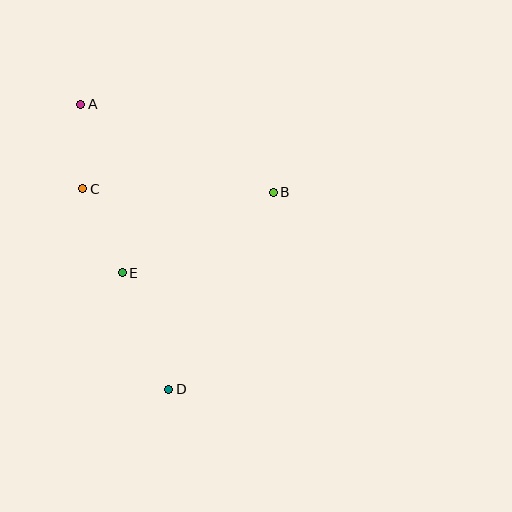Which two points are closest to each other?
Points A and C are closest to each other.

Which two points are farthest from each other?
Points A and D are farthest from each other.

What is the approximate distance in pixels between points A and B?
The distance between A and B is approximately 212 pixels.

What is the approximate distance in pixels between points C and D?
The distance between C and D is approximately 218 pixels.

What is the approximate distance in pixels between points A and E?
The distance between A and E is approximately 174 pixels.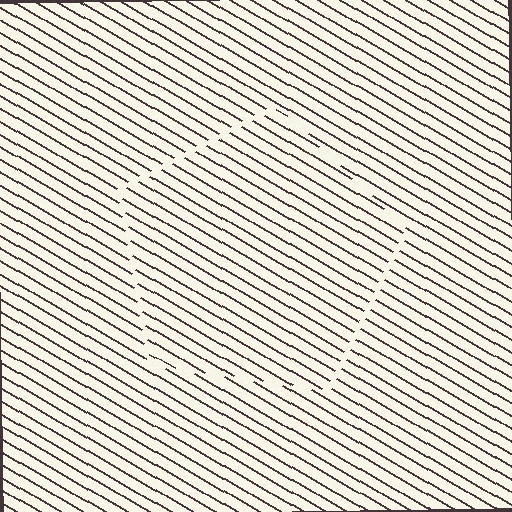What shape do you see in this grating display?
An illusory pentagon. The interior of the shape contains the same grating, shifted by half a period — the contour is defined by the phase discontinuity where line-ends from the inner and outer gratings abut.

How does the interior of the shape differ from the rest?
The interior of the shape contains the same grating, shifted by half a period — the contour is defined by the phase discontinuity where line-ends from the inner and outer gratings abut.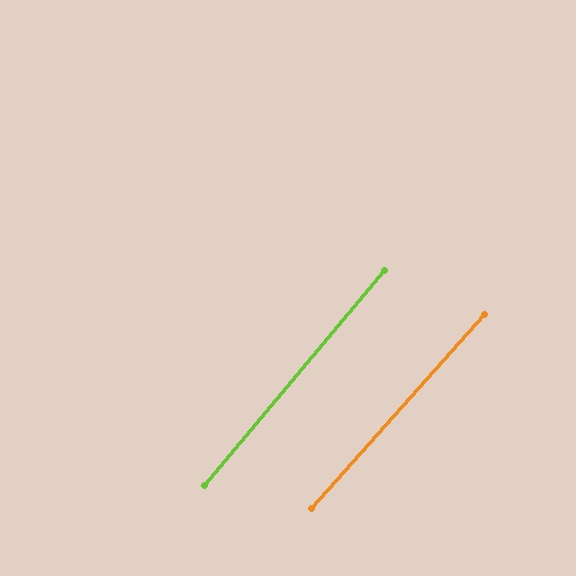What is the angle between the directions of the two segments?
Approximately 2 degrees.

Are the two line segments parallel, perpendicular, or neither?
Parallel — their directions differ by only 1.9°.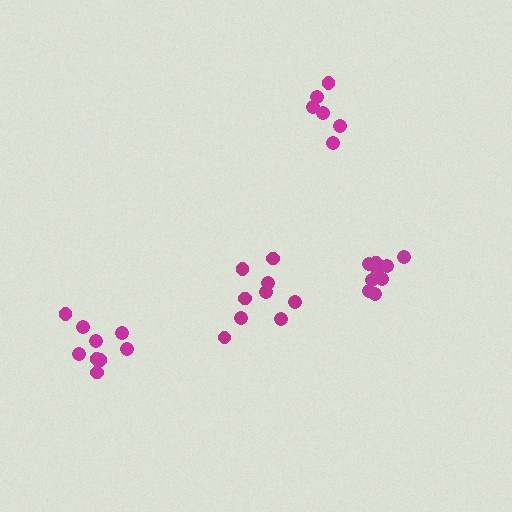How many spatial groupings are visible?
There are 4 spatial groupings.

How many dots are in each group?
Group 1: 6 dots, Group 2: 9 dots, Group 3: 9 dots, Group 4: 9 dots (33 total).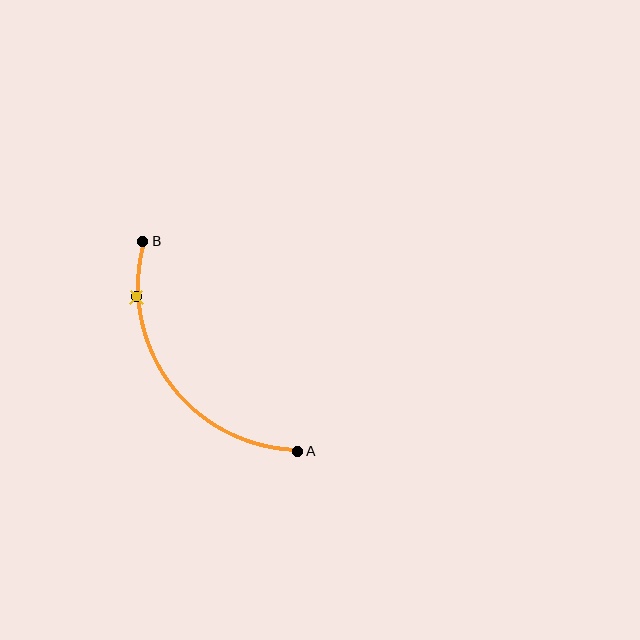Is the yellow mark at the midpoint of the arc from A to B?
No. The yellow mark lies on the arc but is closer to endpoint B. The arc midpoint would be at the point on the curve equidistant along the arc from both A and B.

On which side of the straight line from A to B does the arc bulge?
The arc bulges below and to the left of the straight line connecting A and B.